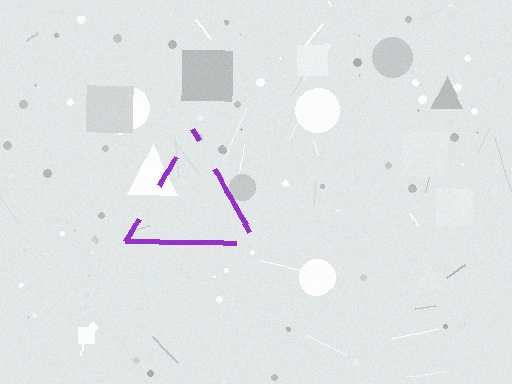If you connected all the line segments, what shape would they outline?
They would outline a triangle.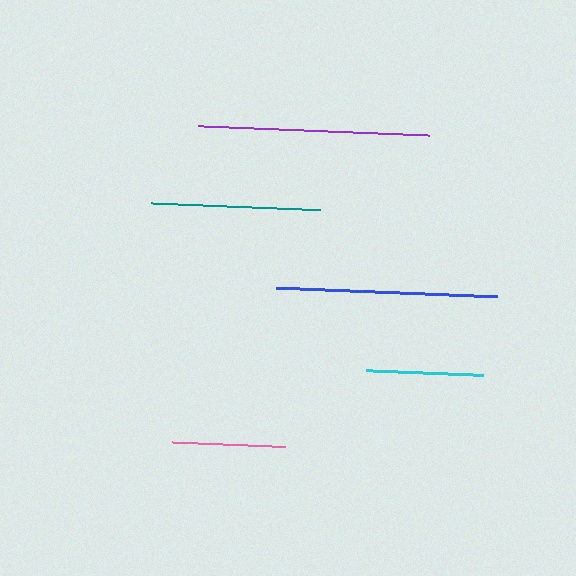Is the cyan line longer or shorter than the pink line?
The cyan line is longer than the pink line.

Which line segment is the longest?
The purple line is the longest at approximately 231 pixels.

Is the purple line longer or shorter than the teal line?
The purple line is longer than the teal line.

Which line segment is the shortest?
The pink line is the shortest at approximately 114 pixels.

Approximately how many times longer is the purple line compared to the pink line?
The purple line is approximately 2.0 times the length of the pink line.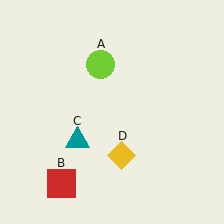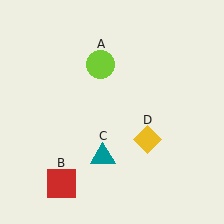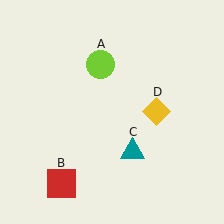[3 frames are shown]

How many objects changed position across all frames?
2 objects changed position: teal triangle (object C), yellow diamond (object D).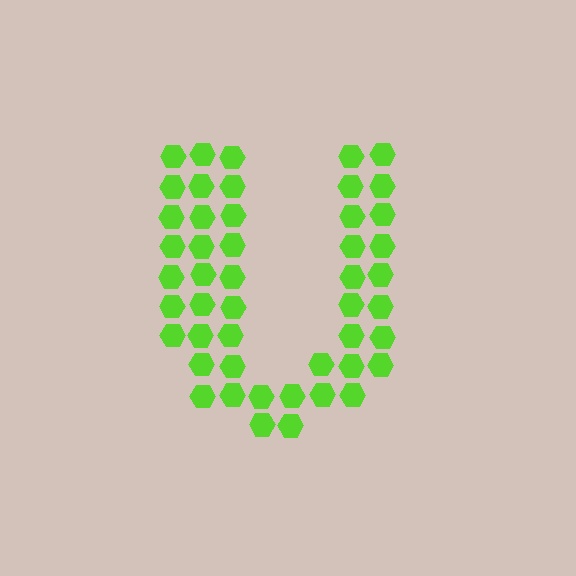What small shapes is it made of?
It is made of small hexagons.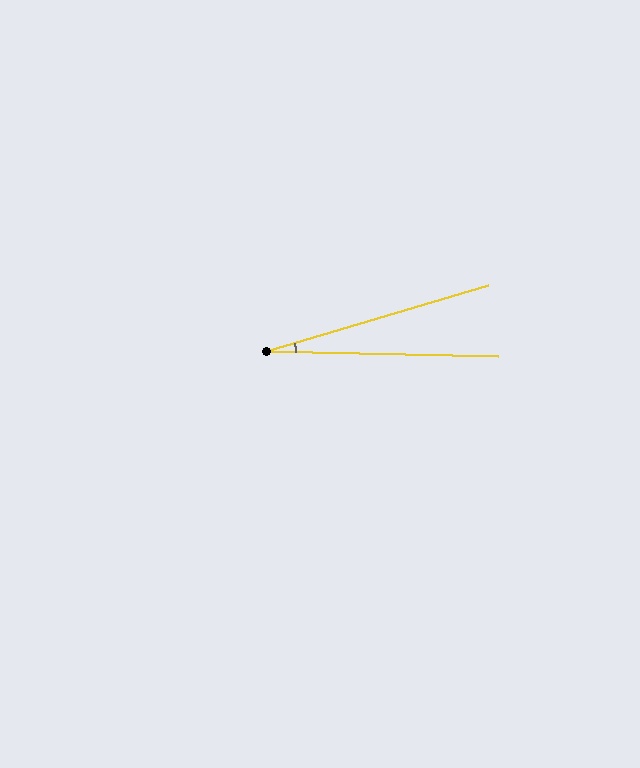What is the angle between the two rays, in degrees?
Approximately 18 degrees.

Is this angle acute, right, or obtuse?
It is acute.